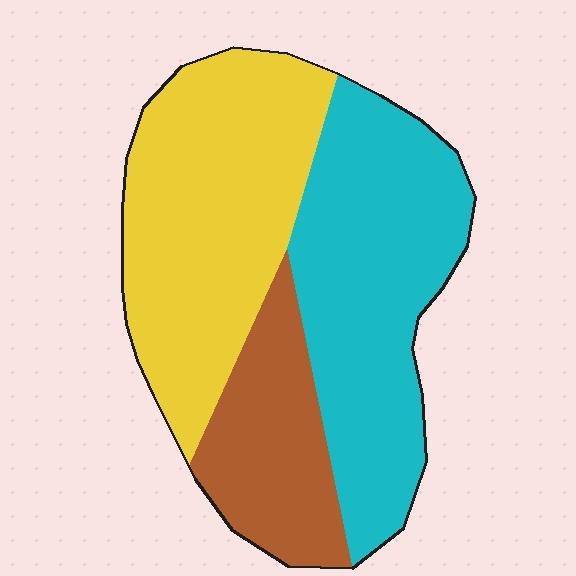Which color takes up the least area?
Brown, at roughly 20%.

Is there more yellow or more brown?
Yellow.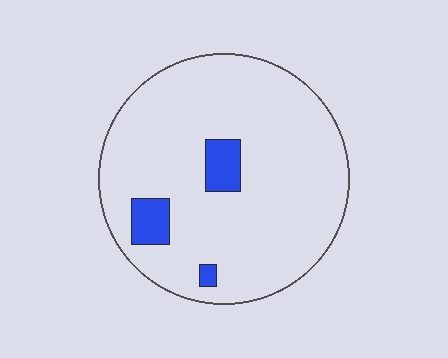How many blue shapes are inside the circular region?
3.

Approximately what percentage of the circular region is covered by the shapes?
Approximately 10%.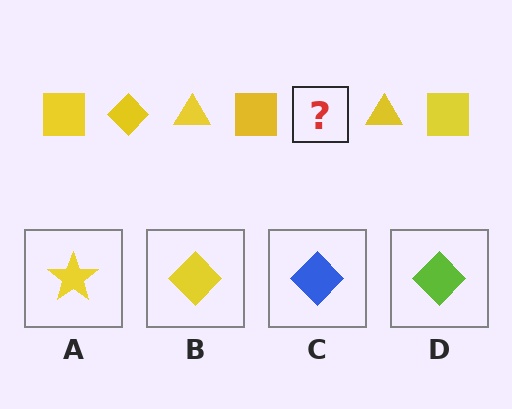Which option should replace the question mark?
Option B.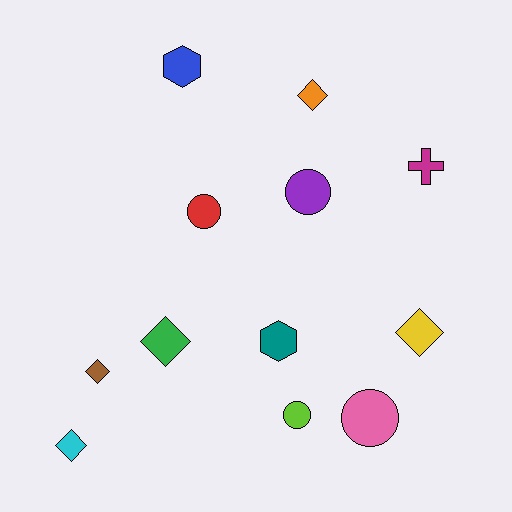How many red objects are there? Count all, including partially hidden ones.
There is 1 red object.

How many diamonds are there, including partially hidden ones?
There are 5 diamonds.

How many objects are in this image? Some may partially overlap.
There are 12 objects.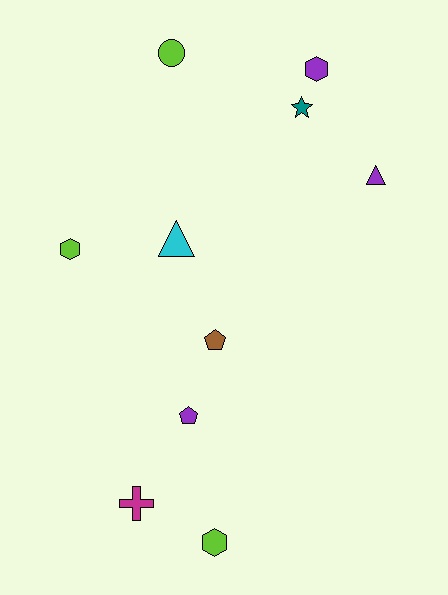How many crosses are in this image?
There is 1 cross.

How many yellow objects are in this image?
There are no yellow objects.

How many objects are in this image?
There are 10 objects.